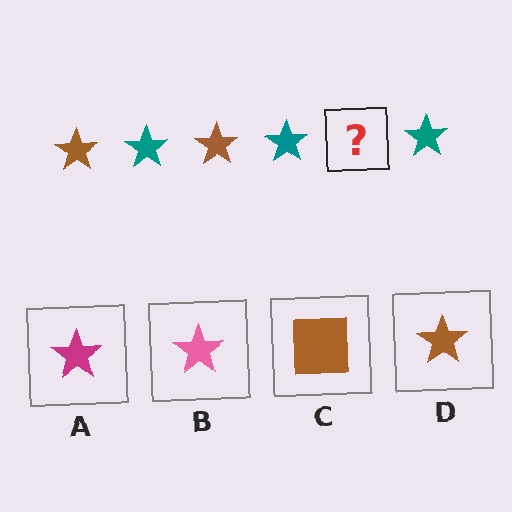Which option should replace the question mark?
Option D.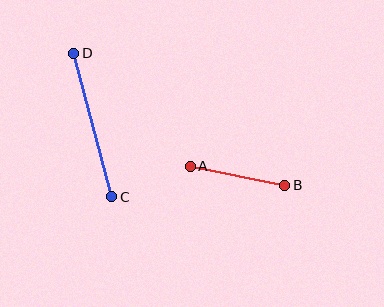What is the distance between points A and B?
The distance is approximately 97 pixels.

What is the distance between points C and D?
The distance is approximately 149 pixels.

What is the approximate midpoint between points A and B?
The midpoint is at approximately (237, 176) pixels.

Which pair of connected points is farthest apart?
Points C and D are farthest apart.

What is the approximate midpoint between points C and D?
The midpoint is at approximately (93, 125) pixels.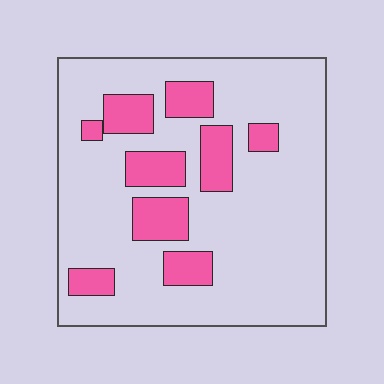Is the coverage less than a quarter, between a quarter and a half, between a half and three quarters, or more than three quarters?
Less than a quarter.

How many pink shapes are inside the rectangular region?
9.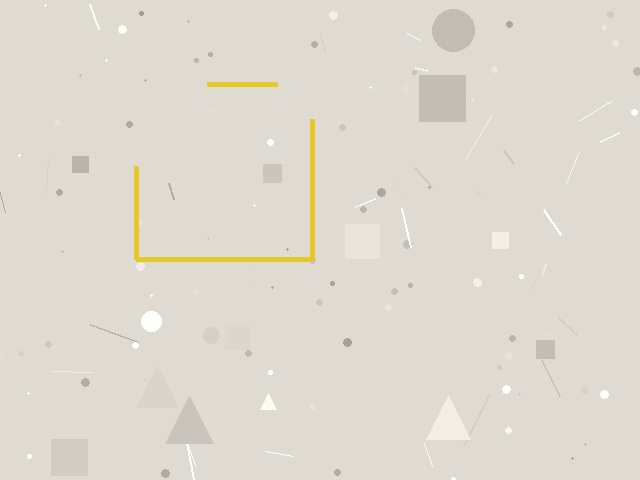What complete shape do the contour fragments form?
The contour fragments form a square.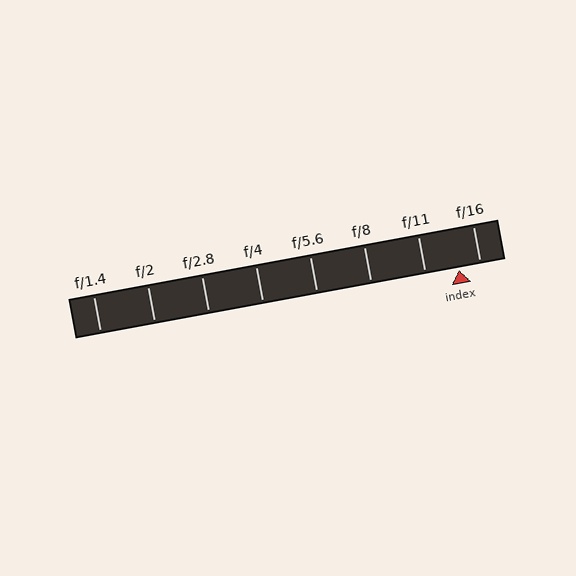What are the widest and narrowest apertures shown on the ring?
The widest aperture shown is f/1.4 and the narrowest is f/16.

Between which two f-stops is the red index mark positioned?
The index mark is between f/11 and f/16.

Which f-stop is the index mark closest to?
The index mark is closest to f/16.